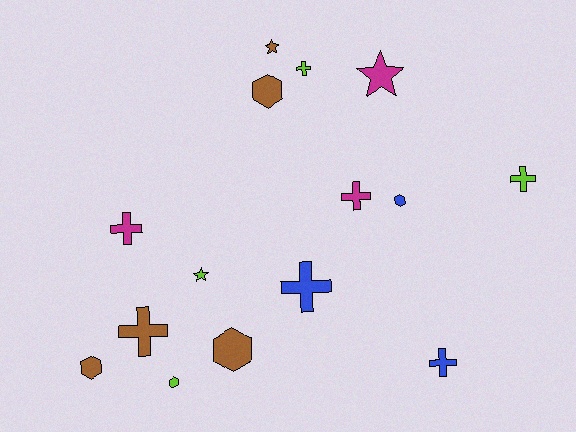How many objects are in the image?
There are 15 objects.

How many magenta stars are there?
There is 1 magenta star.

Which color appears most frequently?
Brown, with 5 objects.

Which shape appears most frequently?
Cross, with 7 objects.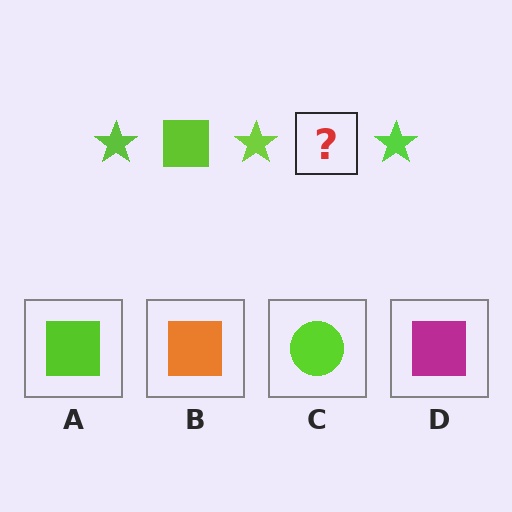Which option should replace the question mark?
Option A.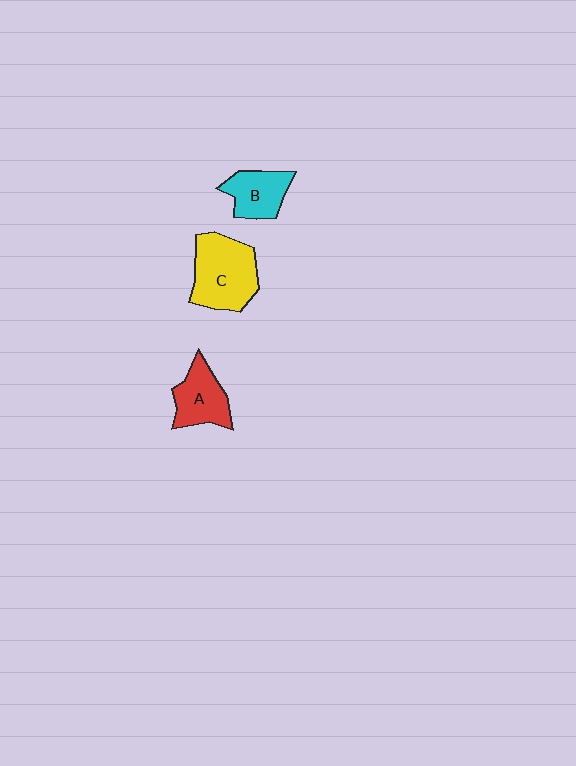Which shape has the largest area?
Shape C (yellow).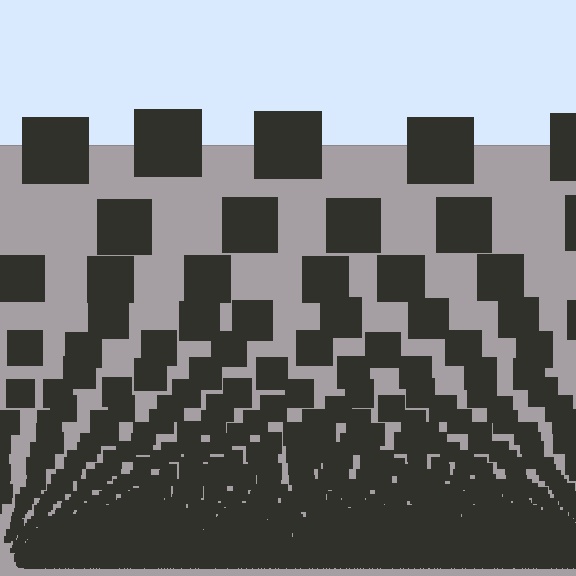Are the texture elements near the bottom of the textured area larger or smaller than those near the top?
Smaller. The gradient is inverted — elements near the bottom are smaller and denser.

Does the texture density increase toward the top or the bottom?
Density increases toward the bottom.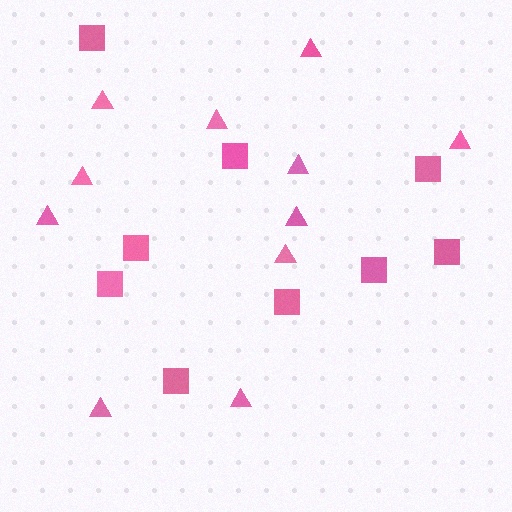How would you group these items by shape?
There are 2 groups: one group of squares (9) and one group of triangles (11).